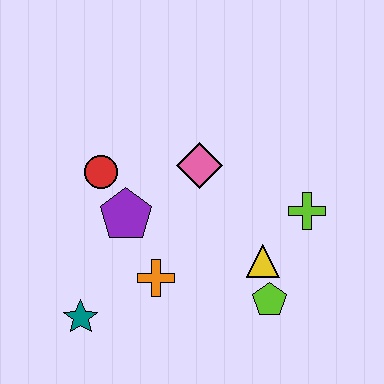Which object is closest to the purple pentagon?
The red circle is closest to the purple pentagon.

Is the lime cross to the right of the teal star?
Yes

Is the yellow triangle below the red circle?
Yes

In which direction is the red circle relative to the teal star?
The red circle is above the teal star.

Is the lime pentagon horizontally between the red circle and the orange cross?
No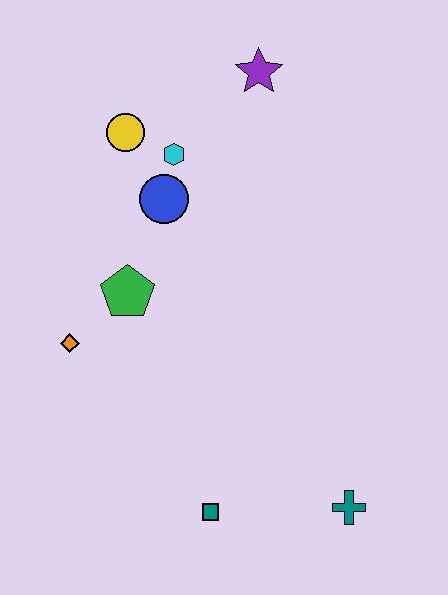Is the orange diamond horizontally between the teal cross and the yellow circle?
No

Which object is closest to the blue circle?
The cyan hexagon is closest to the blue circle.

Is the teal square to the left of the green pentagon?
No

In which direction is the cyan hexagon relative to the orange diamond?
The cyan hexagon is above the orange diamond.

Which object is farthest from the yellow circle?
The teal cross is farthest from the yellow circle.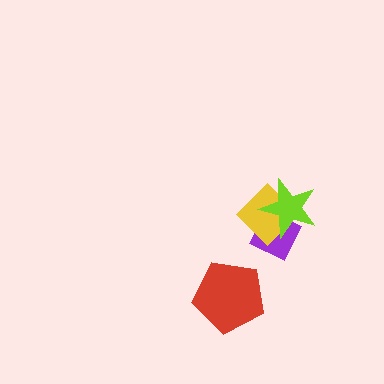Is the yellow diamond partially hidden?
Yes, it is partially covered by another shape.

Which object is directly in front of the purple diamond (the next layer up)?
The yellow diamond is directly in front of the purple diamond.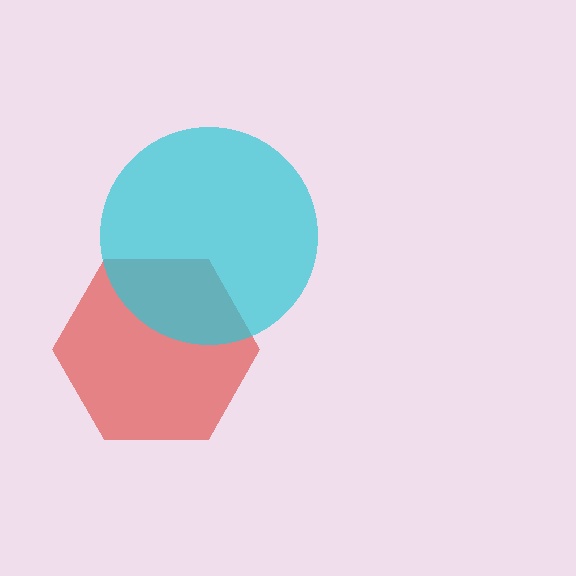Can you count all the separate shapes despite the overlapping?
Yes, there are 2 separate shapes.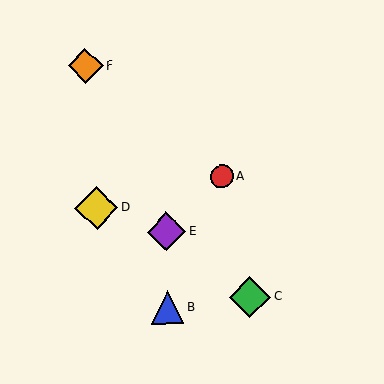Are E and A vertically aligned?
No, E is at x≈166 and A is at x≈222.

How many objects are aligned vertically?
2 objects (B, E) are aligned vertically.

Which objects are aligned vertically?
Objects B, E are aligned vertically.